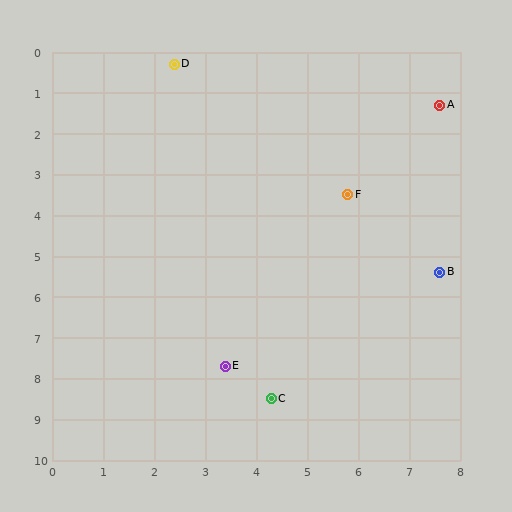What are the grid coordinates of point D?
Point D is at approximately (2.4, 0.3).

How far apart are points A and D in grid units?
Points A and D are about 5.3 grid units apart.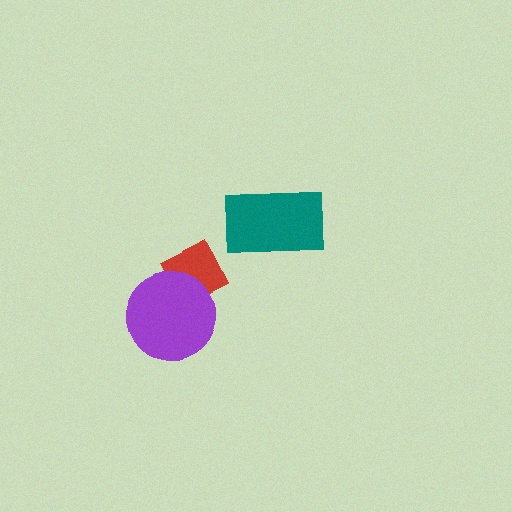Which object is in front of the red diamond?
The purple circle is in front of the red diamond.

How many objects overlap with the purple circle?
1 object overlaps with the purple circle.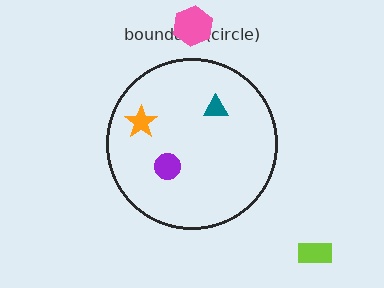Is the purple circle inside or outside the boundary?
Inside.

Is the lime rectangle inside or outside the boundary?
Outside.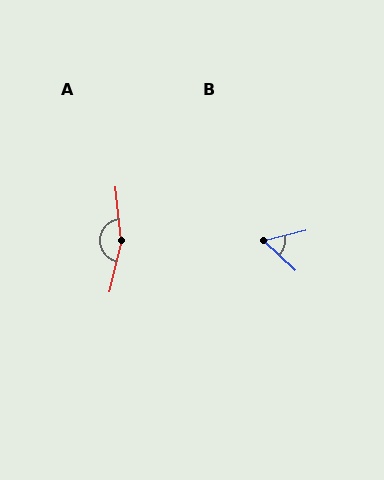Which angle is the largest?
A, at approximately 160 degrees.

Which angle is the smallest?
B, at approximately 57 degrees.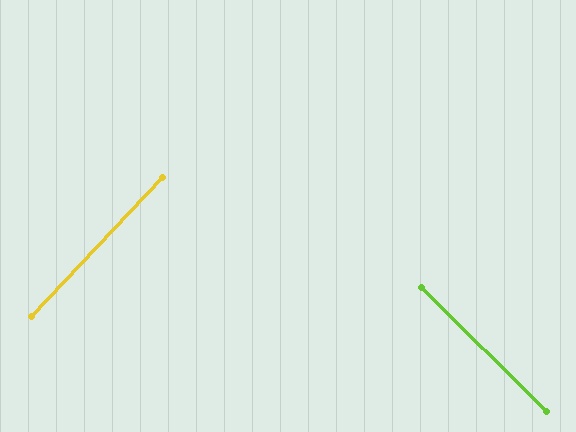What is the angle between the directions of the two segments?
Approximately 89 degrees.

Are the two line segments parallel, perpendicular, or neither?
Perpendicular — they meet at approximately 89°.